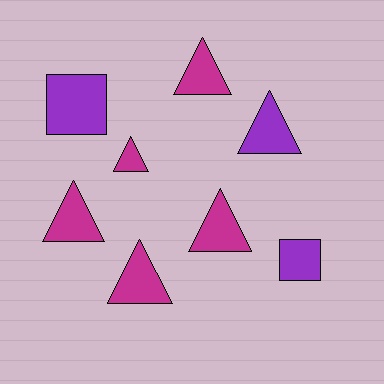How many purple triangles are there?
There is 1 purple triangle.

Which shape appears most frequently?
Triangle, with 6 objects.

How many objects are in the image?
There are 8 objects.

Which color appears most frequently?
Magenta, with 5 objects.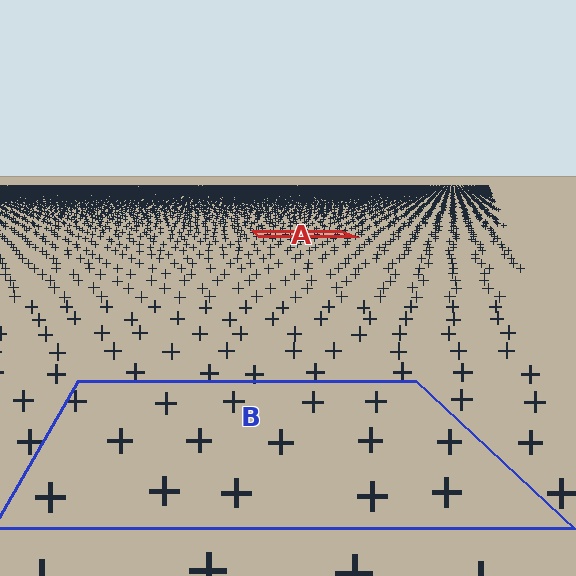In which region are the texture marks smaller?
The texture marks are smaller in region A, because it is farther away.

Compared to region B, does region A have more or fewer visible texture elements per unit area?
Region A has more texture elements per unit area — they are packed more densely because it is farther away.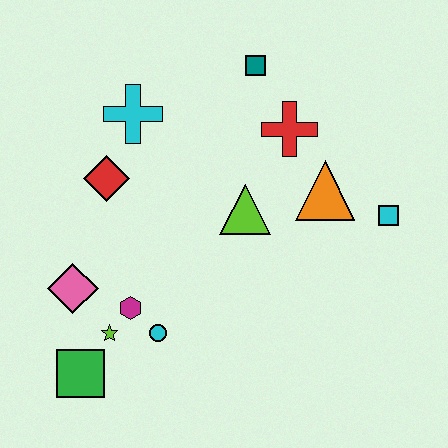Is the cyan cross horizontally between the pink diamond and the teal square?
Yes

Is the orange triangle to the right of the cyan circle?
Yes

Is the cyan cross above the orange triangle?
Yes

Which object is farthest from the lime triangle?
The green square is farthest from the lime triangle.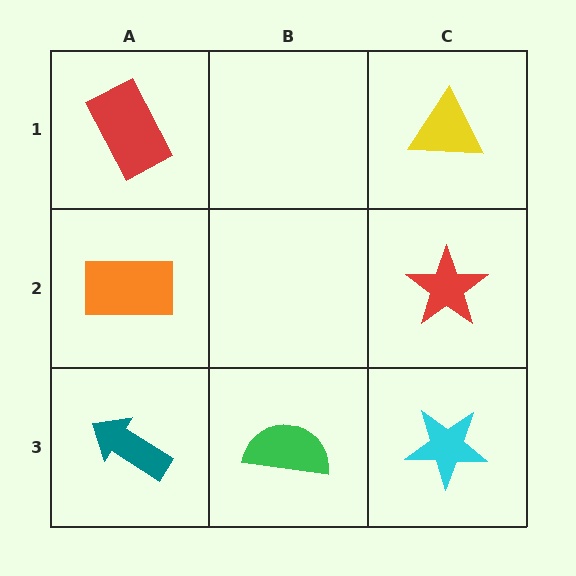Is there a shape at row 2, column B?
No, that cell is empty.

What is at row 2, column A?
An orange rectangle.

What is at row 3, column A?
A teal arrow.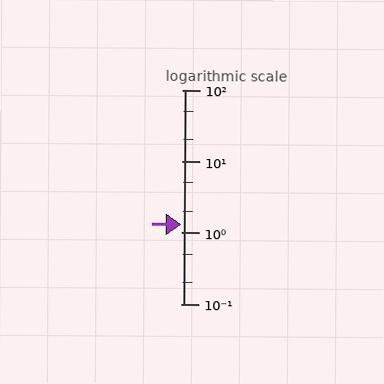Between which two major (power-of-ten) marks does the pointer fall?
The pointer is between 1 and 10.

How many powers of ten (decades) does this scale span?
The scale spans 3 decades, from 0.1 to 100.